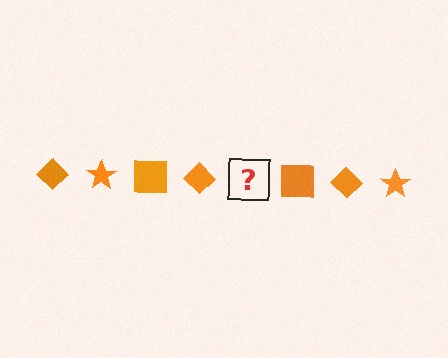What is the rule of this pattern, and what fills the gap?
The rule is that the pattern cycles through diamond, star, square shapes in orange. The gap should be filled with an orange star.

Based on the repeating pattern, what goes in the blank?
The blank should be an orange star.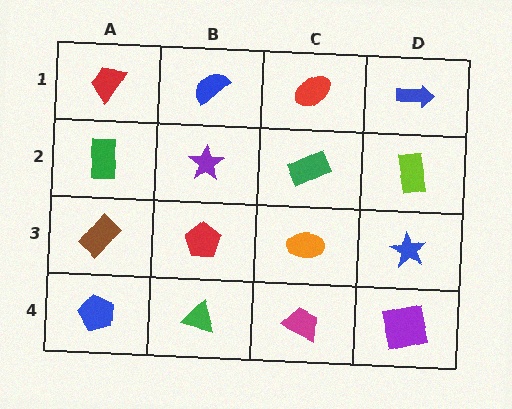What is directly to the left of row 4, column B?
A blue pentagon.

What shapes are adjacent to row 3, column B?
A purple star (row 2, column B), a green triangle (row 4, column B), a brown rectangle (row 3, column A), an orange ellipse (row 3, column C).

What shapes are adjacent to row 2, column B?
A blue semicircle (row 1, column B), a red pentagon (row 3, column B), a green rectangle (row 2, column A), a green rectangle (row 2, column C).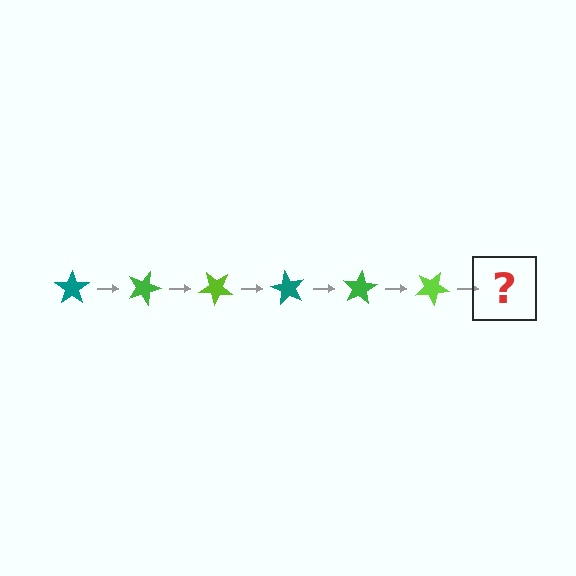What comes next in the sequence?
The next element should be a teal star, rotated 120 degrees from the start.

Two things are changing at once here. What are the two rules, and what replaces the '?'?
The two rules are that it rotates 20 degrees each step and the color cycles through teal, green, and lime. The '?' should be a teal star, rotated 120 degrees from the start.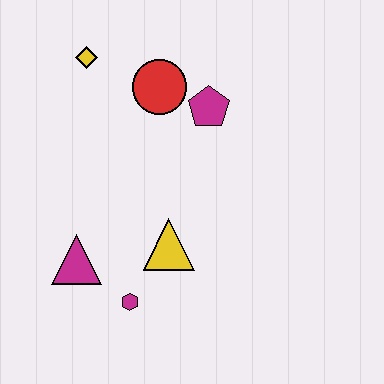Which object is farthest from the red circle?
The magenta hexagon is farthest from the red circle.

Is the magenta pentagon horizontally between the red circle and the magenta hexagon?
No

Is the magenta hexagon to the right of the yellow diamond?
Yes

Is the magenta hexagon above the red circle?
No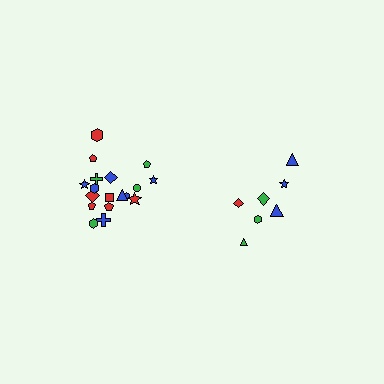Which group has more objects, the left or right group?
The left group.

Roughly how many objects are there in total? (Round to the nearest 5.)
Roughly 25 objects in total.